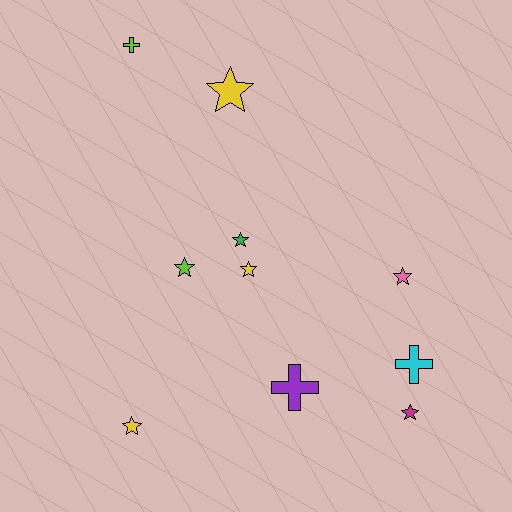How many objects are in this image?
There are 10 objects.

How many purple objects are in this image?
There is 1 purple object.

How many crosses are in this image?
There are 3 crosses.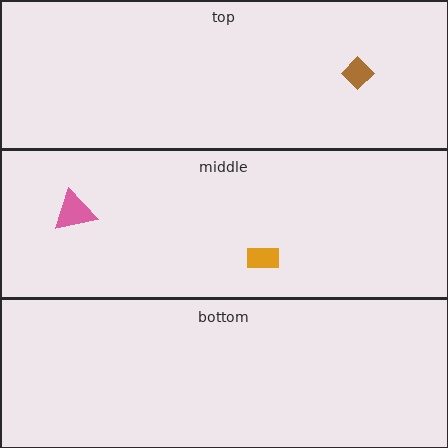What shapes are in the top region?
The brown diamond.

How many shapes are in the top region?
1.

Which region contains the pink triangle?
The middle region.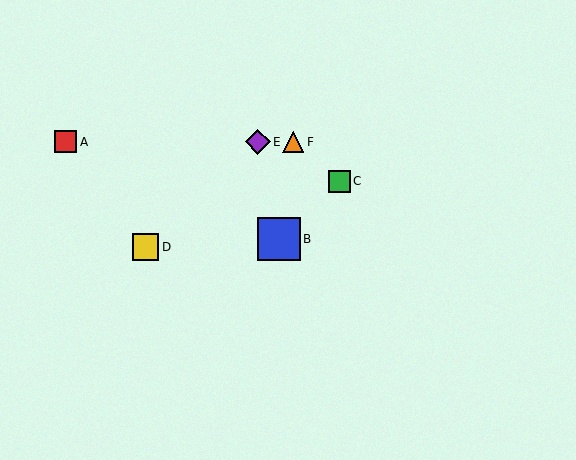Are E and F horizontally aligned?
Yes, both are at y≈142.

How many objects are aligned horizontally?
3 objects (A, E, F) are aligned horizontally.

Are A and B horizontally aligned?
No, A is at y≈142 and B is at y≈239.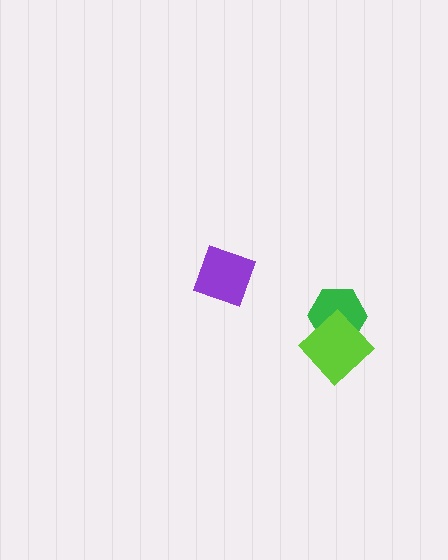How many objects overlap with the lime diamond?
1 object overlaps with the lime diamond.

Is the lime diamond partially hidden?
No, no other shape covers it.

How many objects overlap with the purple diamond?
0 objects overlap with the purple diamond.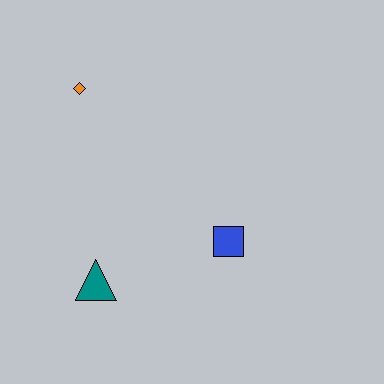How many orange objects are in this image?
There is 1 orange object.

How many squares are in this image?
There is 1 square.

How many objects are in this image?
There are 3 objects.